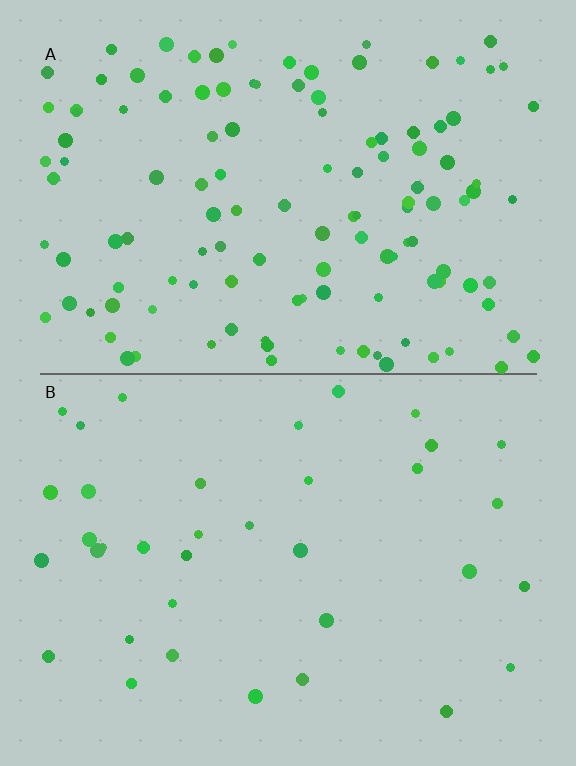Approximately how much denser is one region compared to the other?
Approximately 3.5× — region A over region B.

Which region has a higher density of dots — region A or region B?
A (the top).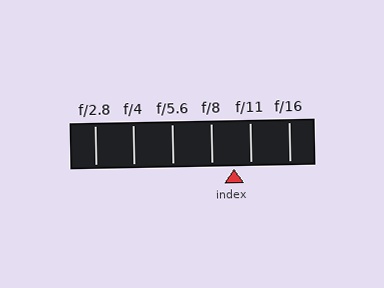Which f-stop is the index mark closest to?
The index mark is closest to f/11.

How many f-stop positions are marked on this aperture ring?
There are 6 f-stop positions marked.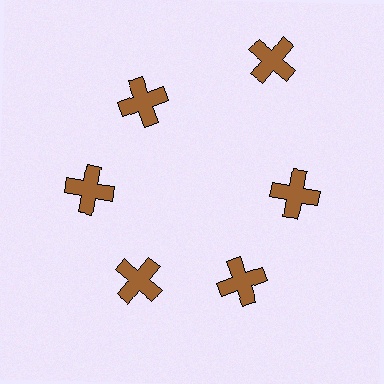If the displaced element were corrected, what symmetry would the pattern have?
It would have 6-fold rotational symmetry — the pattern would map onto itself every 60 degrees.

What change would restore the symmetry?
The symmetry would be restored by moving it inward, back onto the ring so that all 6 crosses sit at equal angles and equal distance from the center.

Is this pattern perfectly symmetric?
No. The 6 brown crosses are arranged in a ring, but one element near the 1 o'clock position is pushed outward from the center, breaking the 6-fold rotational symmetry.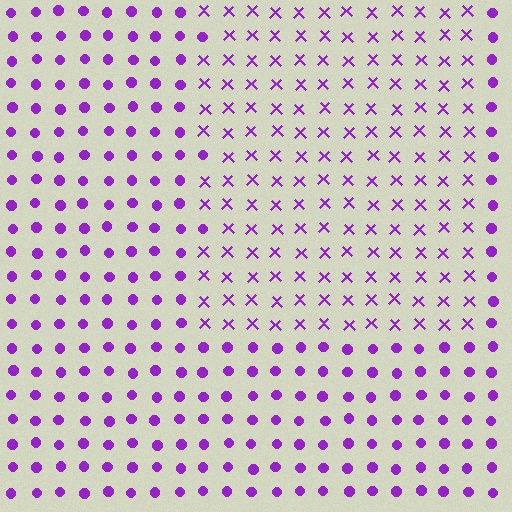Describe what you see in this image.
The image is filled with small purple elements arranged in a uniform grid. A rectangle-shaped region contains X marks, while the surrounding area contains circles. The boundary is defined purely by the change in element shape.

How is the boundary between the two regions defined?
The boundary is defined by a change in element shape: X marks inside vs. circles outside. All elements share the same color and spacing.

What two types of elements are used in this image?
The image uses X marks inside the rectangle region and circles outside it.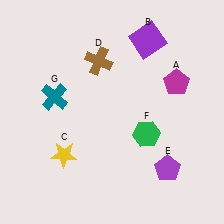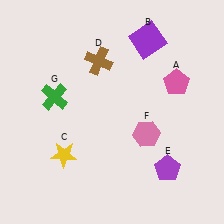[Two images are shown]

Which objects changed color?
A changed from magenta to pink. F changed from green to pink. G changed from teal to green.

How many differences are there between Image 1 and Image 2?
There are 3 differences between the two images.